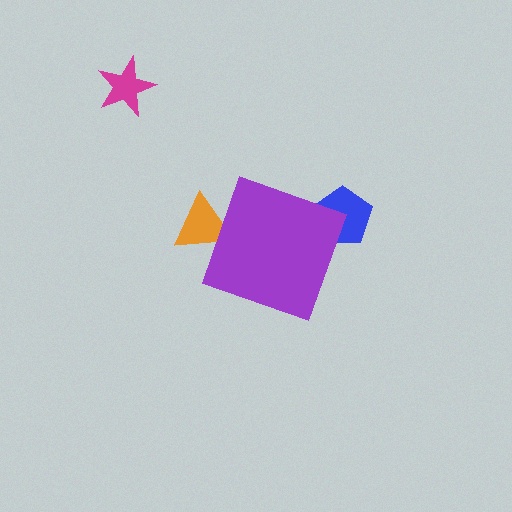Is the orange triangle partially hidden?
Yes, the orange triangle is partially hidden behind the purple diamond.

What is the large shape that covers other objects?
A purple diamond.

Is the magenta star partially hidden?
No, the magenta star is fully visible.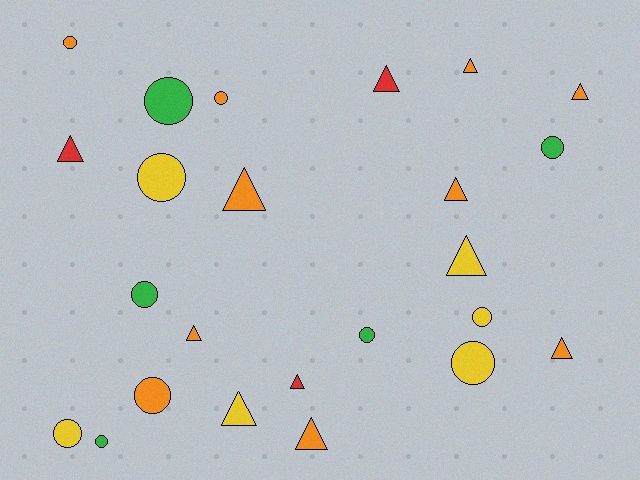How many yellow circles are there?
There are 4 yellow circles.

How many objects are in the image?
There are 24 objects.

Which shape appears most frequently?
Circle, with 12 objects.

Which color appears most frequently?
Orange, with 10 objects.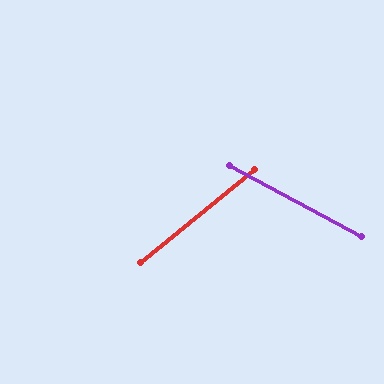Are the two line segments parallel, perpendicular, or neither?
Neither parallel nor perpendicular — they differ by about 68°.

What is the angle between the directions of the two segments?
Approximately 68 degrees.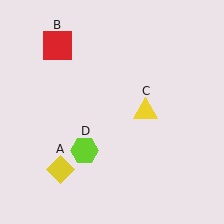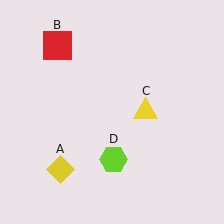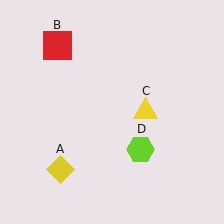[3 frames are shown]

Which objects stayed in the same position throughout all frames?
Yellow diamond (object A) and red square (object B) and yellow triangle (object C) remained stationary.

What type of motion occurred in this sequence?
The lime hexagon (object D) rotated counterclockwise around the center of the scene.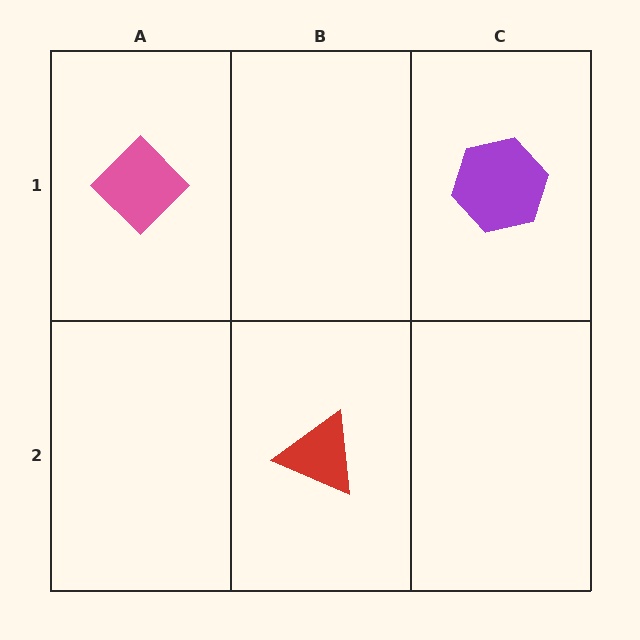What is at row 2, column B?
A red triangle.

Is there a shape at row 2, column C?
No, that cell is empty.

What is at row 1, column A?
A pink diamond.